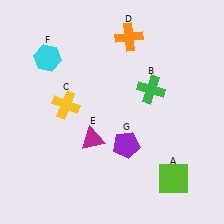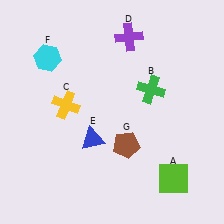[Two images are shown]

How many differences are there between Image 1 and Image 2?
There are 3 differences between the two images.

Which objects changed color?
D changed from orange to purple. E changed from magenta to blue. G changed from purple to brown.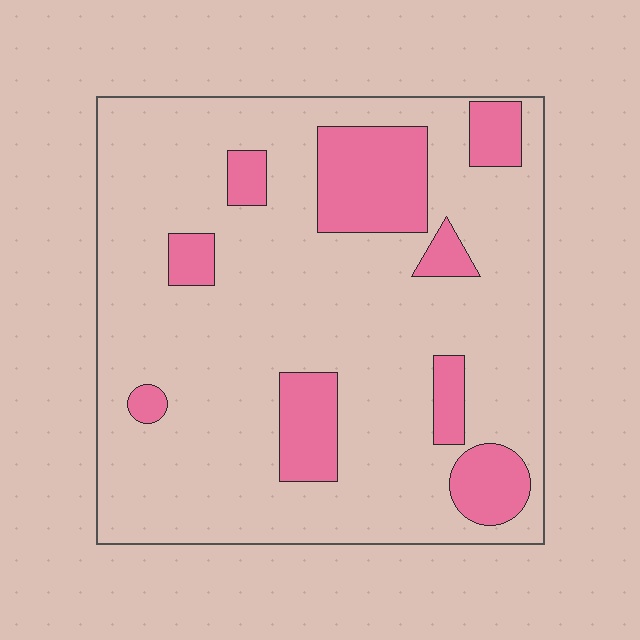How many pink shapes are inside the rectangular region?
9.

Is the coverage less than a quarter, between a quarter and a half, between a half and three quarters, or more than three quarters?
Less than a quarter.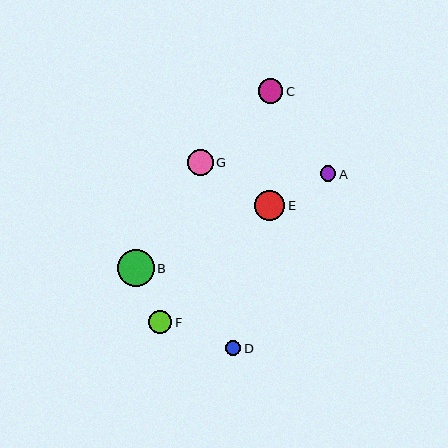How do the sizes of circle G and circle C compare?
Circle G and circle C are approximately the same size.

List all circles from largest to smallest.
From largest to smallest: B, E, G, C, F, A, D.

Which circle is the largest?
Circle B is the largest with a size of approximately 37 pixels.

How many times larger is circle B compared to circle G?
Circle B is approximately 1.4 times the size of circle G.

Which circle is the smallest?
Circle D is the smallest with a size of approximately 15 pixels.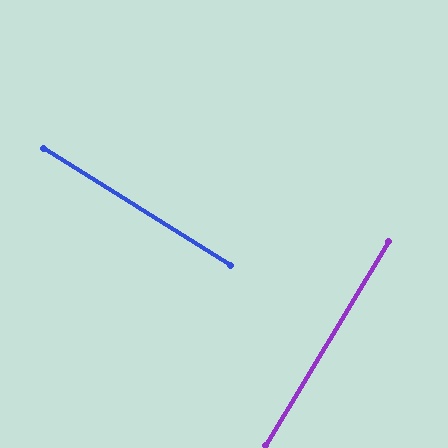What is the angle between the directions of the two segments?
Approximately 89 degrees.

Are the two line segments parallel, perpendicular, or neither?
Perpendicular — they meet at approximately 89°.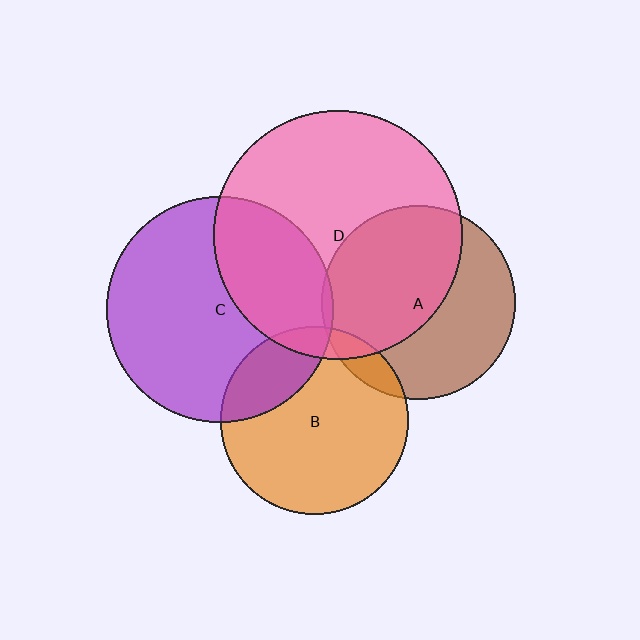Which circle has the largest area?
Circle D (pink).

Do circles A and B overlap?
Yes.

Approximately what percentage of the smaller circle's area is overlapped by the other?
Approximately 10%.